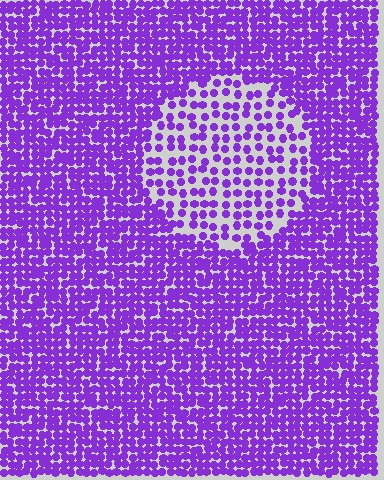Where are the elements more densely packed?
The elements are more densely packed outside the circle boundary.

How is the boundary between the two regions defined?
The boundary is defined by a change in element density (approximately 2.1x ratio). All elements are the same color, size, and shape.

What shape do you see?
I see a circle.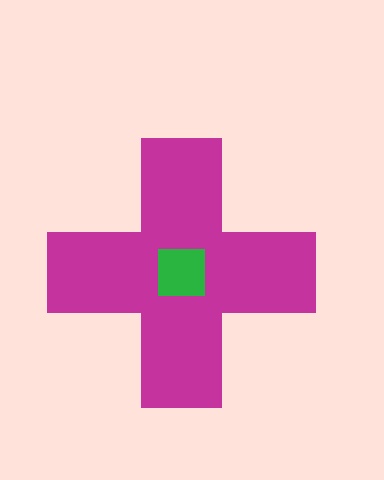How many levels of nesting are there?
2.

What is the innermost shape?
The green square.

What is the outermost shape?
The magenta cross.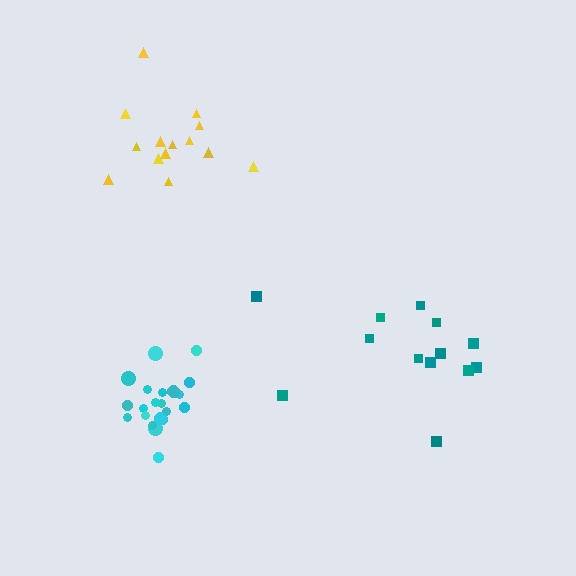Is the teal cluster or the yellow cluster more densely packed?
Yellow.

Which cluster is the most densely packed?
Cyan.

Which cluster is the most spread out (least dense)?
Teal.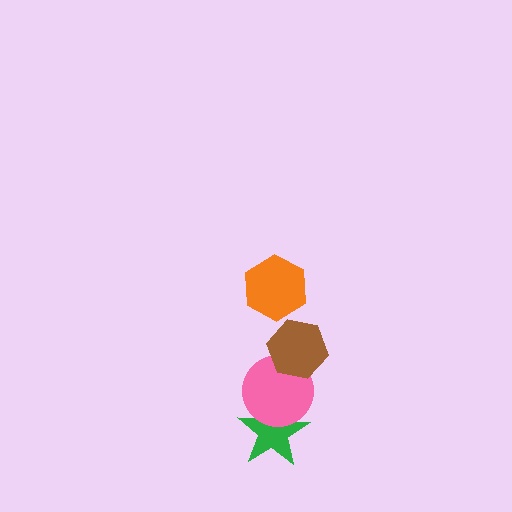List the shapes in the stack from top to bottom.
From top to bottom: the orange hexagon, the brown hexagon, the pink circle, the green star.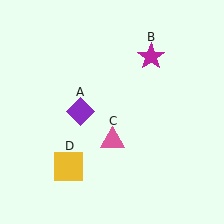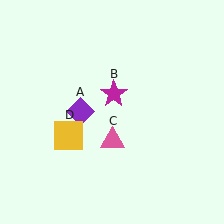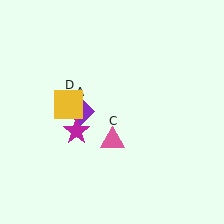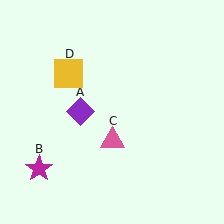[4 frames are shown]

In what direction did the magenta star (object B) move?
The magenta star (object B) moved down and to the left.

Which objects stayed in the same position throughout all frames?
Purple diamond (object A) and pink triangle (object C) remained stationary.